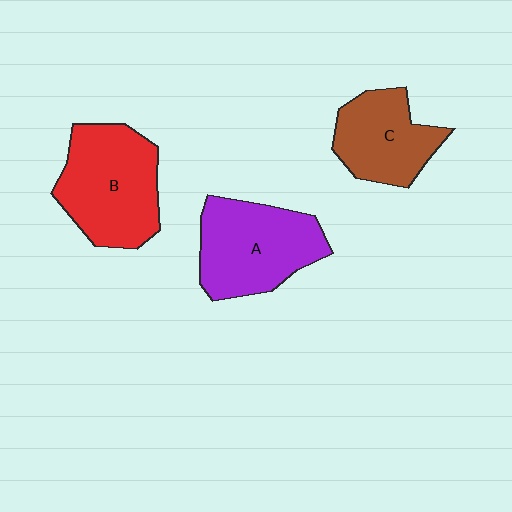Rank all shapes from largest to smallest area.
From largest to smallest: B (red), A (purple), C (brown).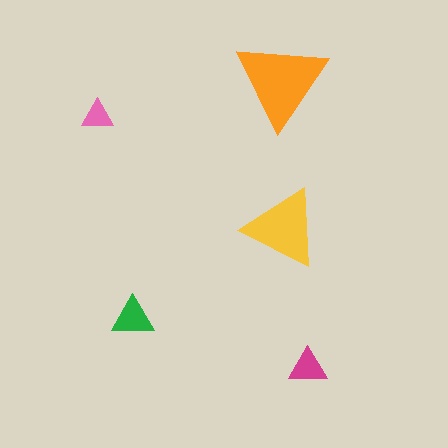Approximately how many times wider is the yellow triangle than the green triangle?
About 2 times wider.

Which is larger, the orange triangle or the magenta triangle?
The orange one.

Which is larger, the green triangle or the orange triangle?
The orange one.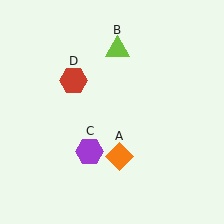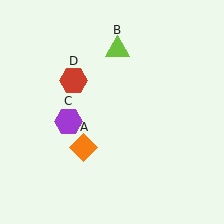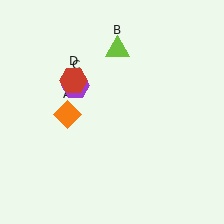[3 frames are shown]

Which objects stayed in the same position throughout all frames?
Lime triangle (object B) and red hexagon (object D) remained stationary.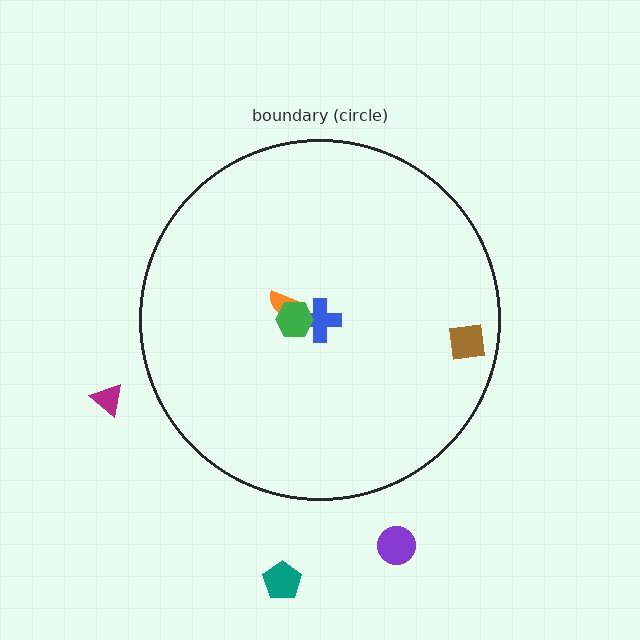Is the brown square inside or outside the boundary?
Inside.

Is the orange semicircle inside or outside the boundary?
Inside.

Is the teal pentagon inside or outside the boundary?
Outside.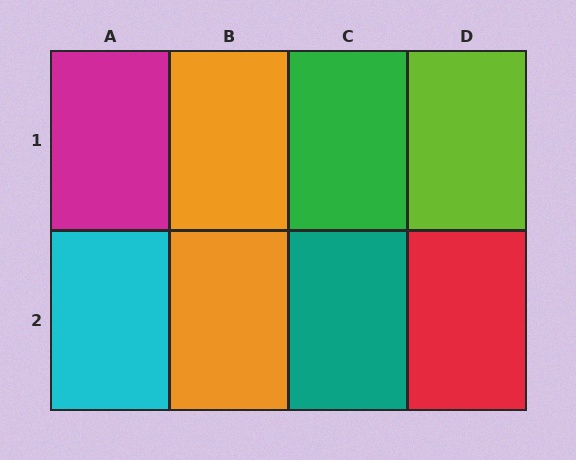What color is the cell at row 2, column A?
Cyan.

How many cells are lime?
1 cell is lime.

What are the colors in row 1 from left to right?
Magenta, orange, green, lime.